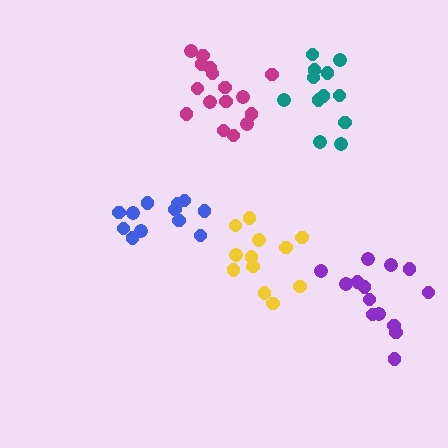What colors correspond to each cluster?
The clusters are colored: magenta, blue, purple, teal, yellow.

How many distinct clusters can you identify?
There are 5 distinct clusters.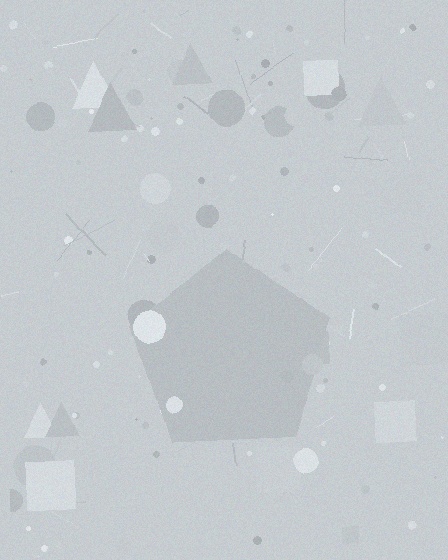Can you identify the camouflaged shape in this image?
The camouflaged shape is a pentagon.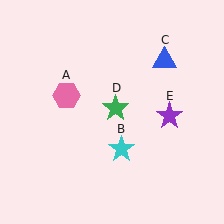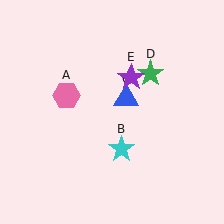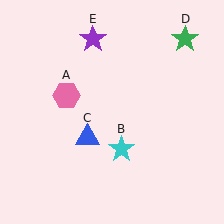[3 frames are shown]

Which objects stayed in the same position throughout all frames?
Pink hexagon (object A) and cyan star (object B) remained stationary.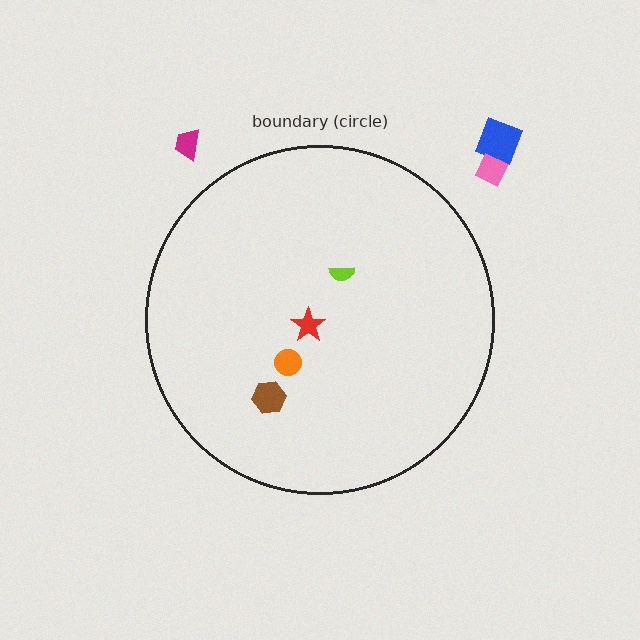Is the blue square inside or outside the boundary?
Outside.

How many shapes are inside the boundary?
4 inside, 3 outside.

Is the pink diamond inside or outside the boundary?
Outside.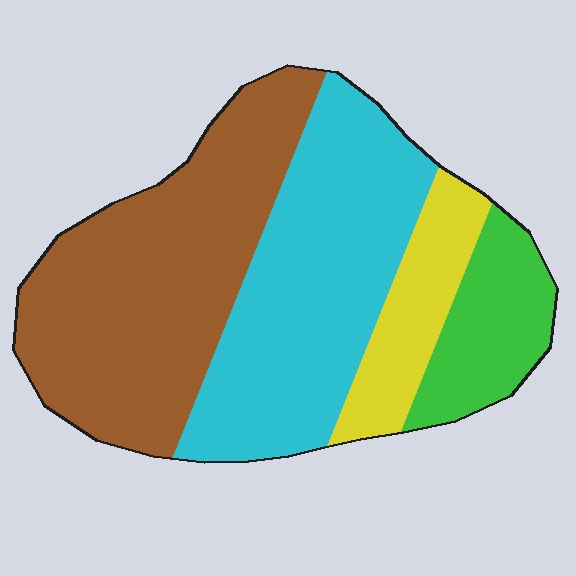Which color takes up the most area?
Brown, at roughly 40%.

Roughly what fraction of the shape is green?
Green covers 13% of the shape.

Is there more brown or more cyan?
Brown.